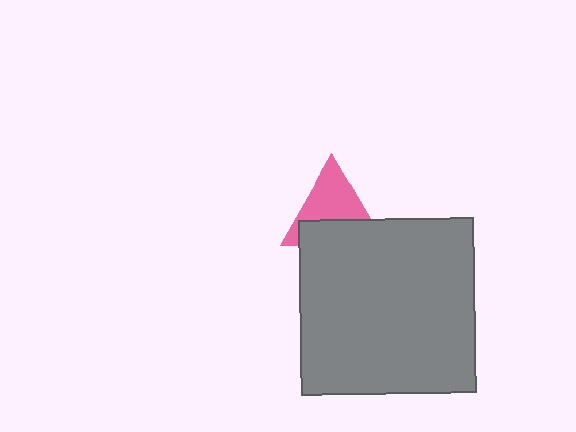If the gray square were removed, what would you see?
You would see the complete pink triangle.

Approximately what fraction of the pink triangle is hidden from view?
Roughly 43% of the pink triangle is hidden behind the gray square.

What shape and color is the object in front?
The object in front is a gray square.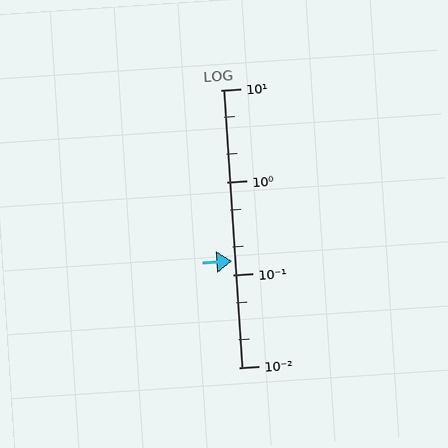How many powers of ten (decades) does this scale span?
The scale spans 3 decades, from 0.01 to 10.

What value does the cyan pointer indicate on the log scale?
The pointer indicates approximately 0.14.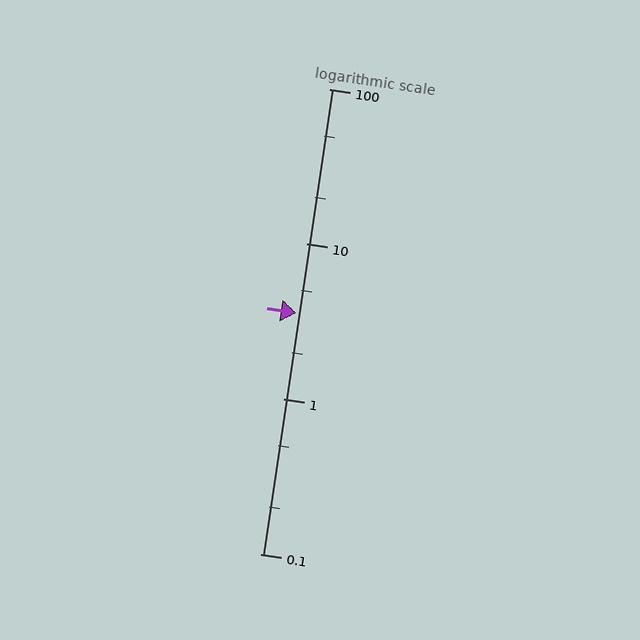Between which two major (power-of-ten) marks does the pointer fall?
The pointer is between 1 and 10.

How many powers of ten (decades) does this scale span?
The scale spans 3 decades, from 0.1 to 100.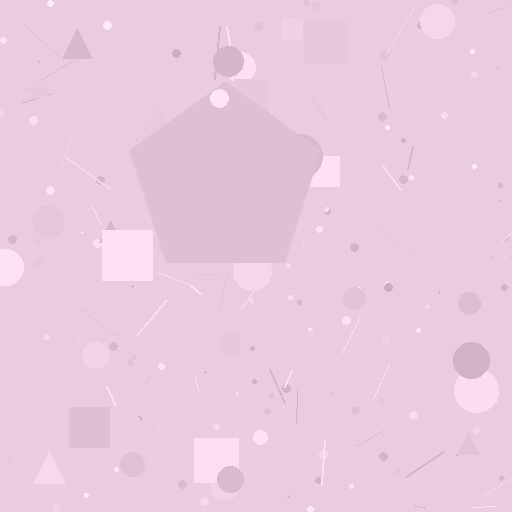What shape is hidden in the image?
A pentagon is hidden in the image.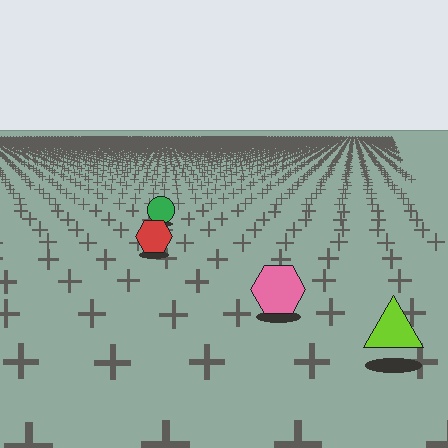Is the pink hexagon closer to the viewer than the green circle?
Yes. The pink hexagon is closer — you can tell from the texture gradient: the ground texture is coarser near it.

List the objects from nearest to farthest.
From nearest to farthest: the lime triangle, the pink hexagon, the red hexagon, the green circle.